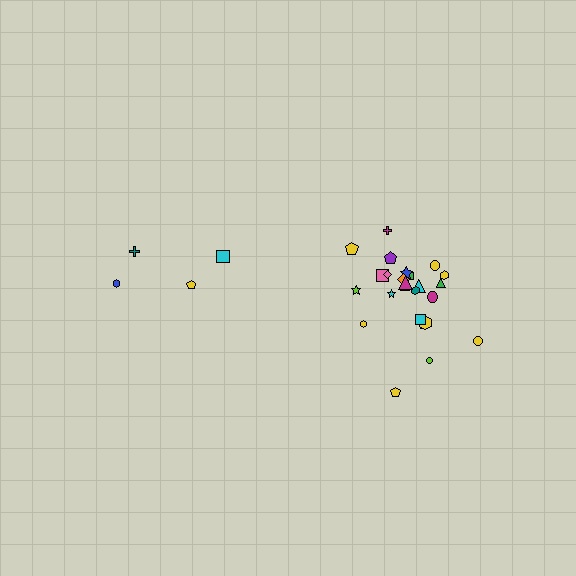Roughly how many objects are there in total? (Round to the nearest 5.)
Roughly 30 objects in total.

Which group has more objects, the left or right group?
The right group.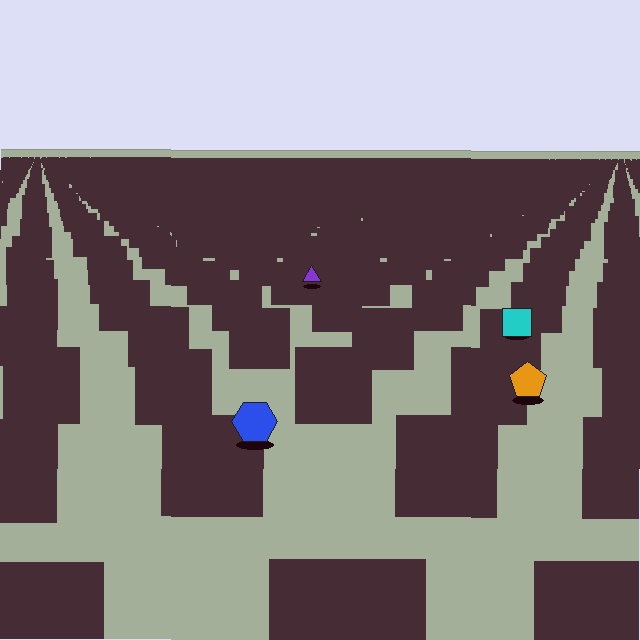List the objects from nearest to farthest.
From nearest to farthest: the blue hexagon, the orange pentagon, the cyan square, the purple triangle.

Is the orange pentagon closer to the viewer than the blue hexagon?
No. The blue hexagon is closer — you can tell from the texture gradient: the ground texture is coarser near it.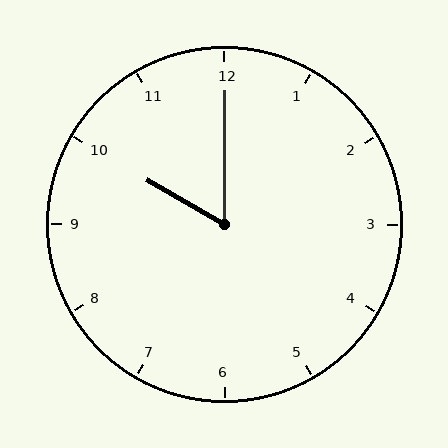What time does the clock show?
10:00.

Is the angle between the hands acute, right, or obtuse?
It is acute.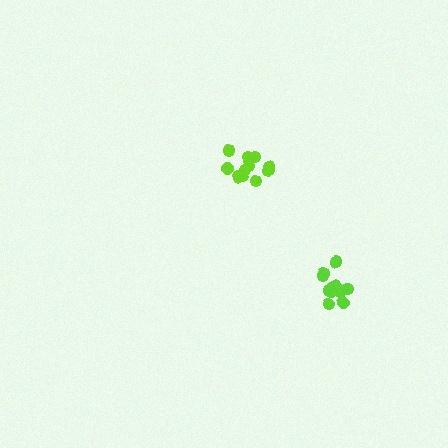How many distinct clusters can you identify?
There are 2 distinct clusters.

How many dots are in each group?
Group 1: 13 dots, Group 2: 12 dots (25 total).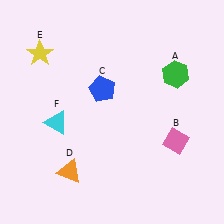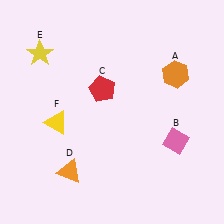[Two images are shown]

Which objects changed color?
A changed from green to orange. C changed from blue to red. F changed from cyan to yellow.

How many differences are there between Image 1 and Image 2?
There are 3 differences between the two images.